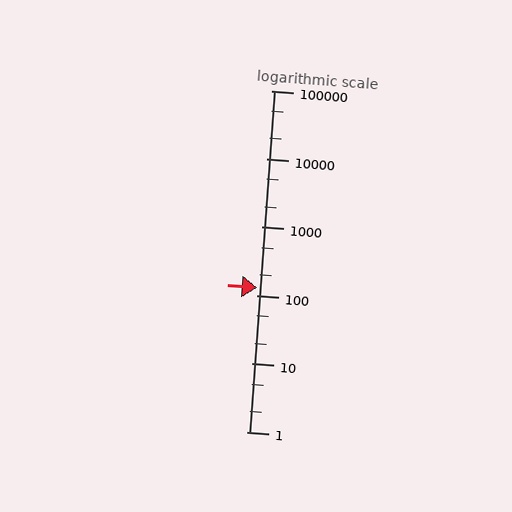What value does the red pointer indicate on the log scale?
The pointer indicates approximately 130.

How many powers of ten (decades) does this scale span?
The scale spans 5 decades, from 1 to 100000.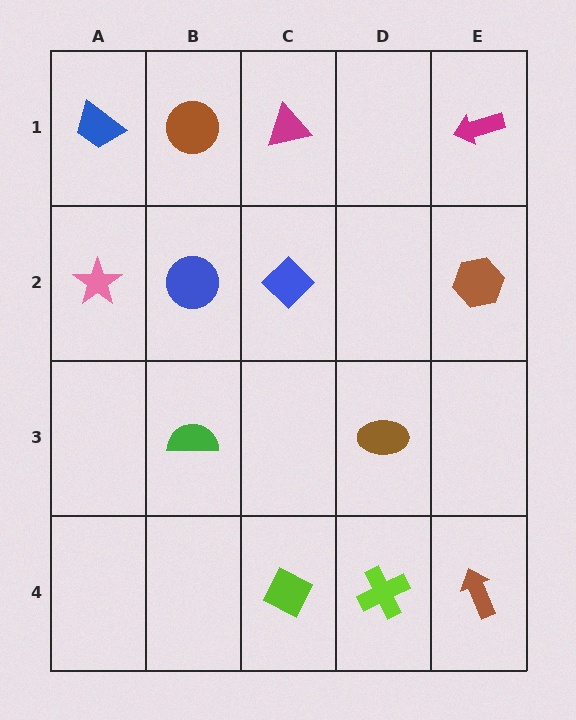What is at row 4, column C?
A lime diamond.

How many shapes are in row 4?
3 shapes.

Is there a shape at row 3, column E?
No, that cell is empty.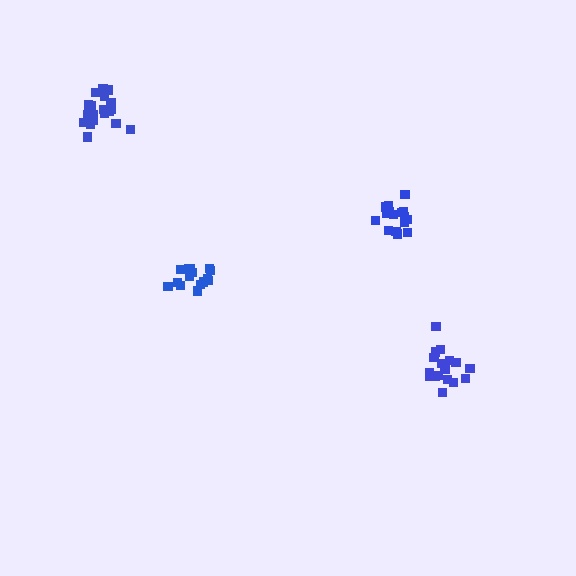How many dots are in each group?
Group 1: 15 dots, Group 2: 20 dots, Group 3: 17 dots, Group 4: 18 dots (70 total).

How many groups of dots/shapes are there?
There are 4 groups.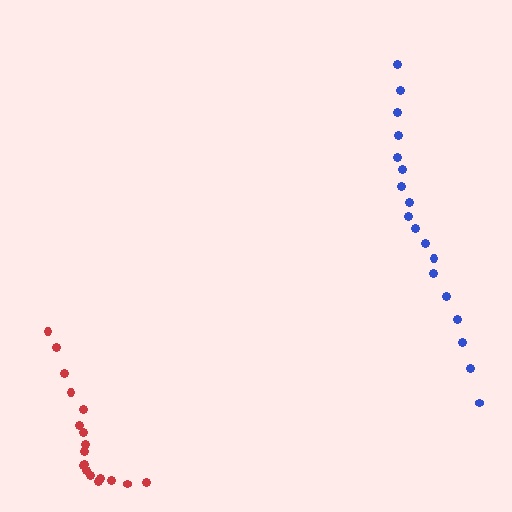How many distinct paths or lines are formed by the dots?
There are 2 distinct paths.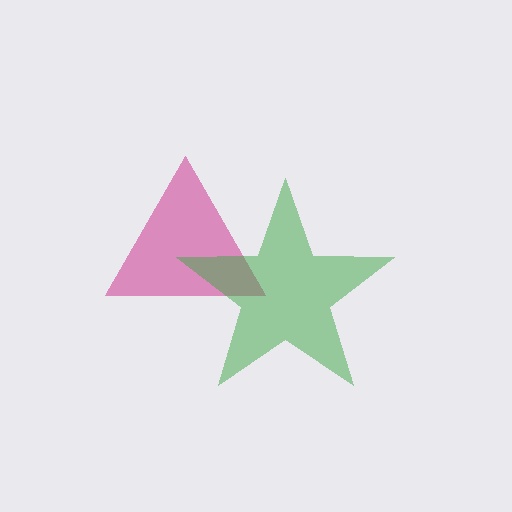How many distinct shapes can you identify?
There are 2 distinct shapes: a magenta triangle, a green star.